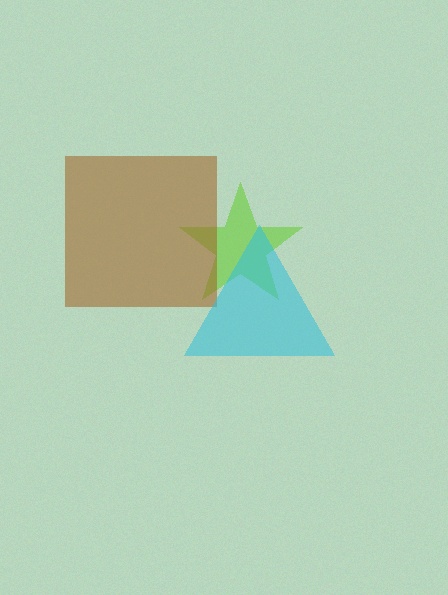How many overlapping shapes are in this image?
There are 3 overlapping shapes in the image.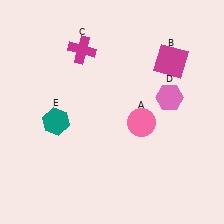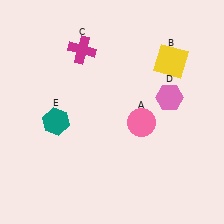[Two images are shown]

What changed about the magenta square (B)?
In Image 1, B is magenta. In Image 2, it changed to yellow.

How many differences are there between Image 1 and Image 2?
There is 1 difference between the two images.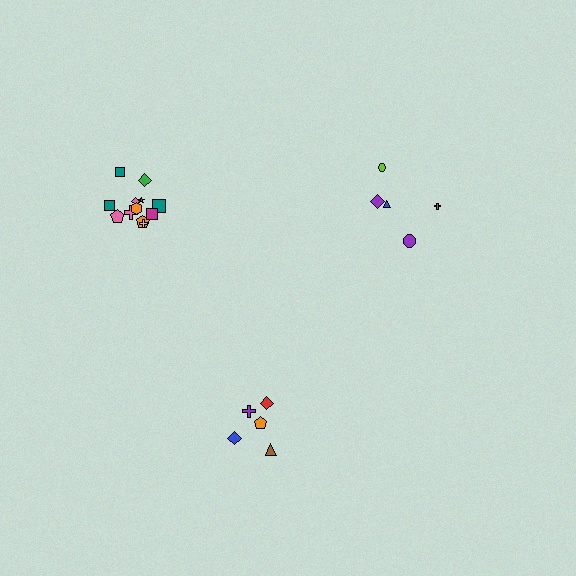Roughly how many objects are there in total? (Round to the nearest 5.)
Roughly 20 objects in total.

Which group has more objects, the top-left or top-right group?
The top-left group.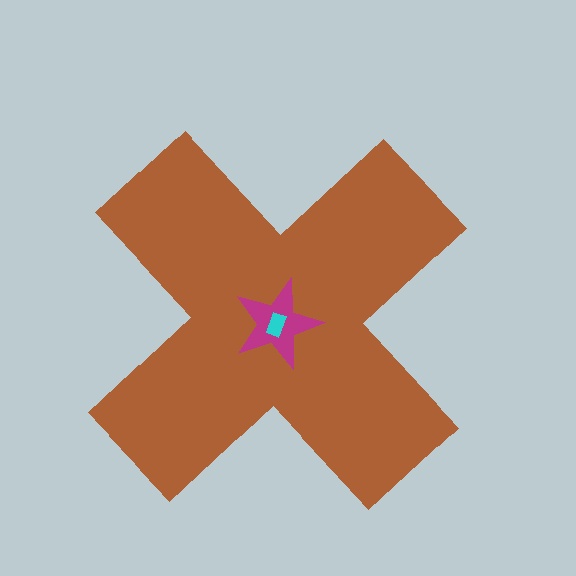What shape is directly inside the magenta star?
The cyan rectangle.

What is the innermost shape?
The cyan rectangle.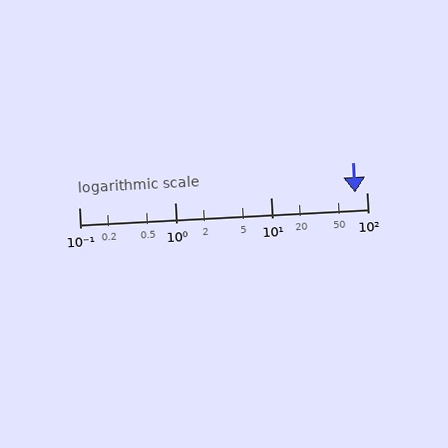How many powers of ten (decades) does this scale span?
The scale spans 3 decades, from 0.1 to 100.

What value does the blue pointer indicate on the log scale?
The pointer indicates approximately 76.